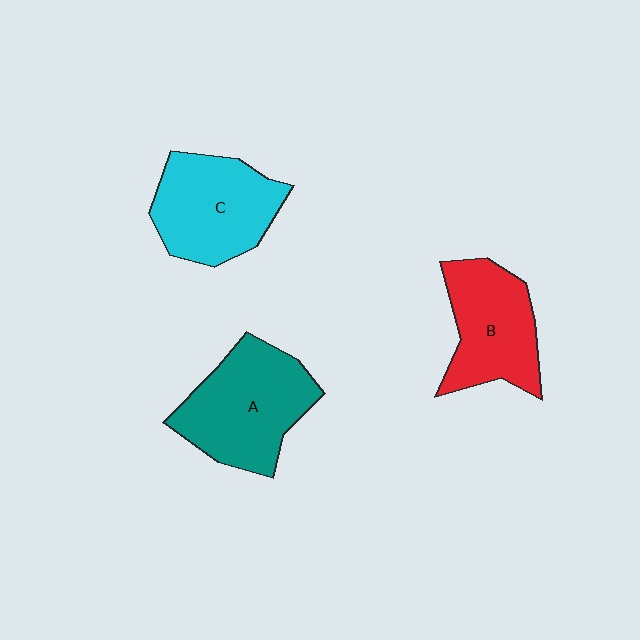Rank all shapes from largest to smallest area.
From largest to smallest: A (teal), C (cyan), B (red).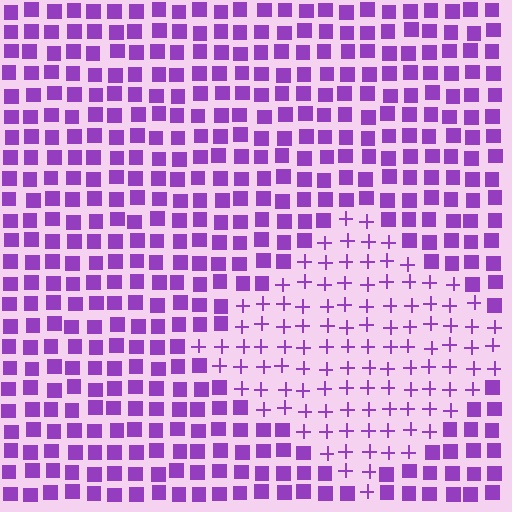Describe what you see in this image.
The image is filled with small purple elements arranged in a uniform grid. A diamond-shaped region contains plus signs, while the surrounding area contains squares. The boundary is defined purely by the change in element shape.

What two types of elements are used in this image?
The image uses plus signs inside the diamond region and squares outside it.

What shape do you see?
I see a diamond.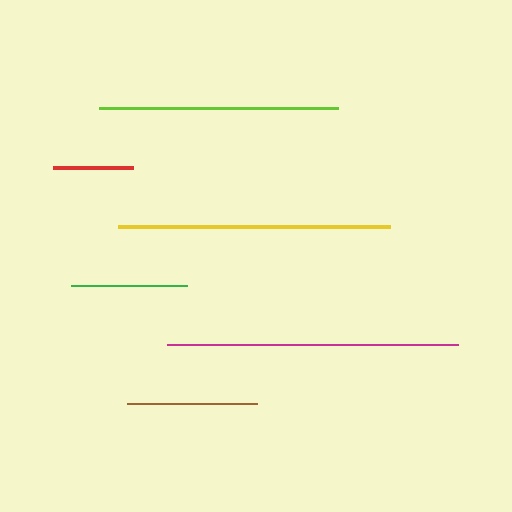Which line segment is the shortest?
The red line is the shortest at approximately 80 pixels.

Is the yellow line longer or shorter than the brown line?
The yellow line is longer than the brown line.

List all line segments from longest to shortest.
From longest to shortest: magenta, yellow, lime, brown, green, red.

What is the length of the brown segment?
The brown segment is approximately 130 pixels long.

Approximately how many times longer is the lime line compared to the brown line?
The lime line is approximately 1.8 times the length of the brown line.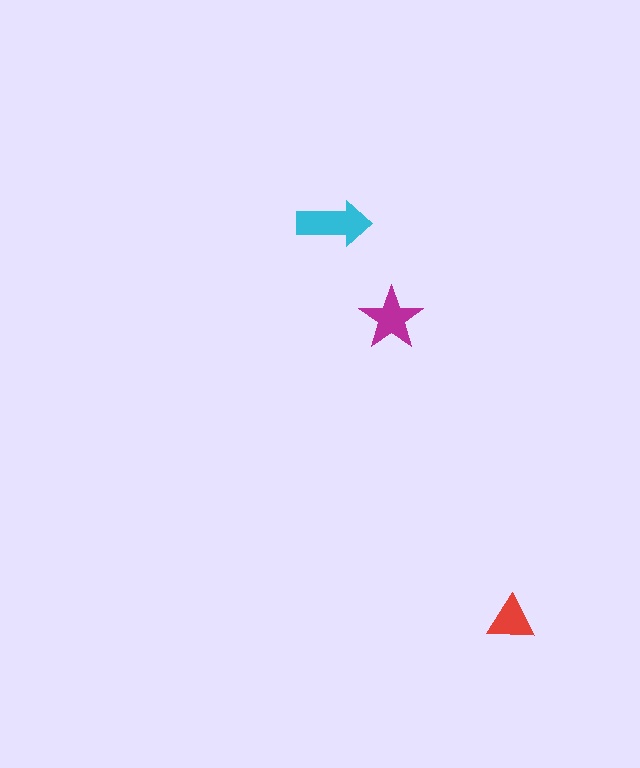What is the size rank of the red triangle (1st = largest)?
3rd.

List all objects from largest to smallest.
The cyan arrow, the magenta star, the red triangle.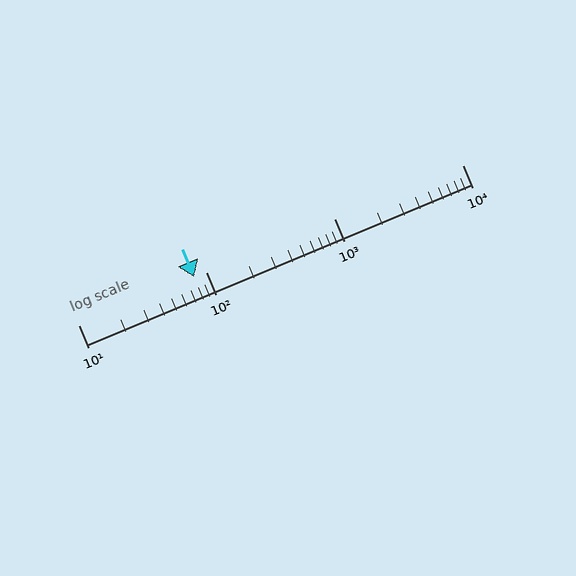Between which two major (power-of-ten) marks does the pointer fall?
The pointer is between 10 and 100.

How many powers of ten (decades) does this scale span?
The scale spans 3 decades, from 10 to 10000.